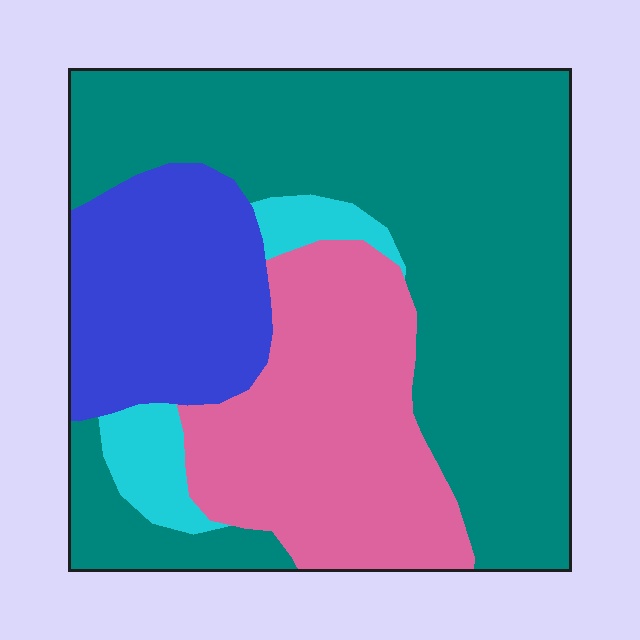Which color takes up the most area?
Teal, at roughly 50%.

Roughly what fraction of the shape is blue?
Blue covers about 15% of the shape.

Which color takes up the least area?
Cyan, at roughly 5%.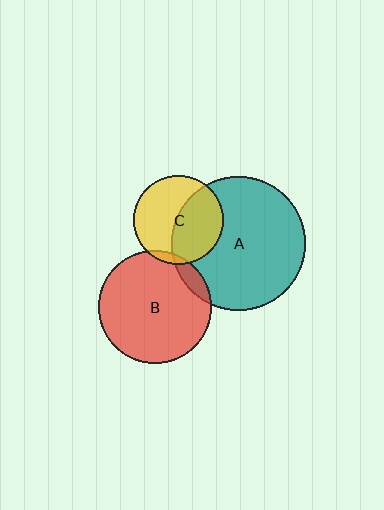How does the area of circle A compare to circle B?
Approximately 1.4 times.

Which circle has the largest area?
Circle A (teal).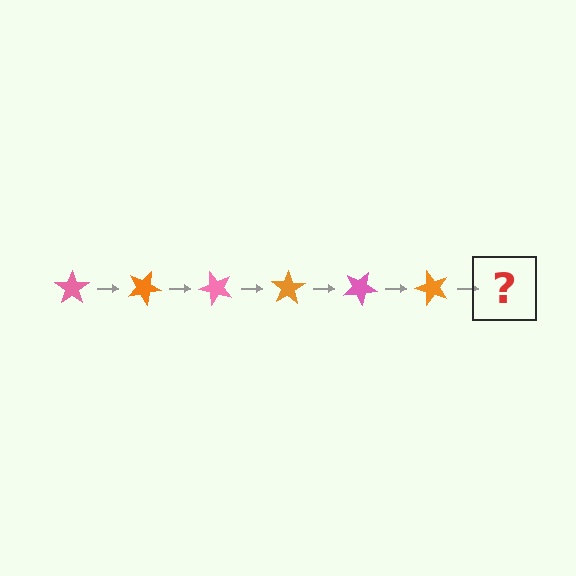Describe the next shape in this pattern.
It should be a pink star, rotated 150 degrees from the start.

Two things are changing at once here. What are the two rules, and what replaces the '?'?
The two rules are that it rotates 25 degrees each step and the color cycles through pink and orange. The '?' should be a pink star, rotated 150 degrees from the start.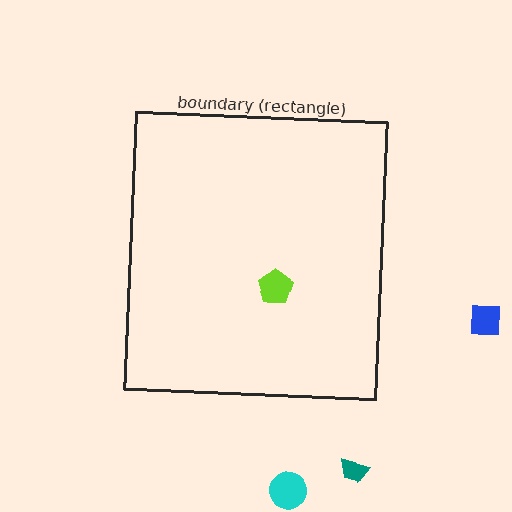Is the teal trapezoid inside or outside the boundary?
Outside.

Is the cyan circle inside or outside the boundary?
Outside.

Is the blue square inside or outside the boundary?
Outside.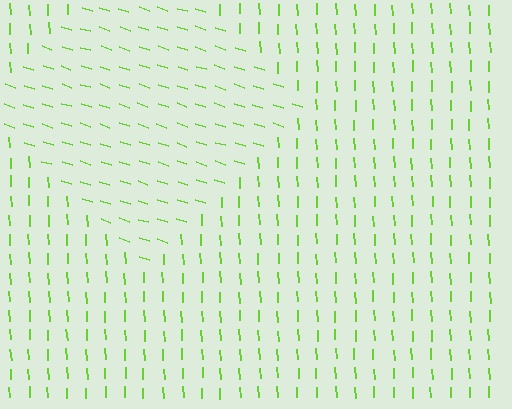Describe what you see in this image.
The image is filled with small lime line segments. A diamond region in the image has lines oriented differently from the surrounding lines, creating a visible texture boundary.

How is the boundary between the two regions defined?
The boundary is defined purely by a change in line orientation (approximately 69 degrees difference). All lines are the same color and thickness.